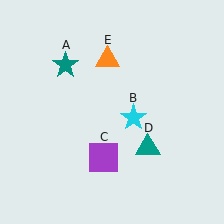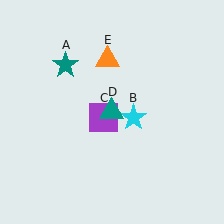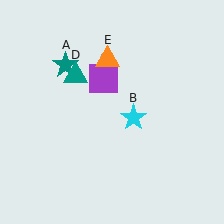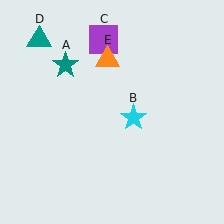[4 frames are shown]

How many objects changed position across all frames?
2 objects changed position: purple square (object C), teal triangle (object D).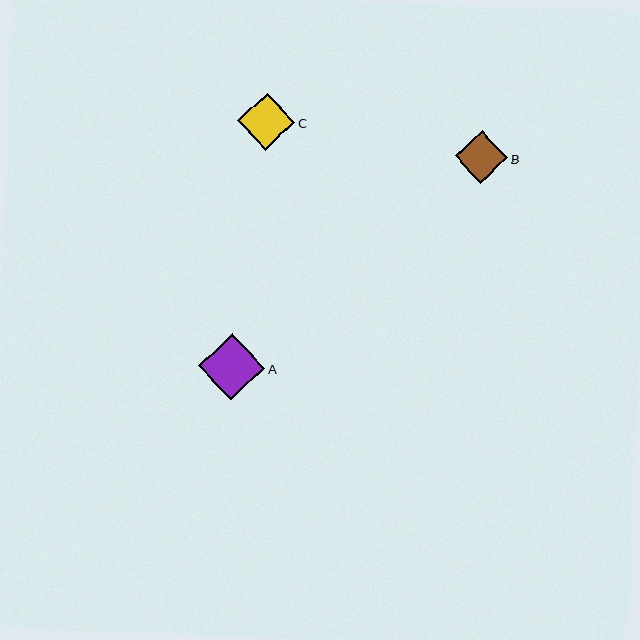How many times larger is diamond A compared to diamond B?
Diamond A is approximately 1.3 times the size of diamond B.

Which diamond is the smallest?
Diamond B is the smallest with a size of approximately 52 pixels.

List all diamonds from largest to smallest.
From largest to smallest: A, C, B.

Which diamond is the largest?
Diamond A is the largest with a size of approximately 67 pixels.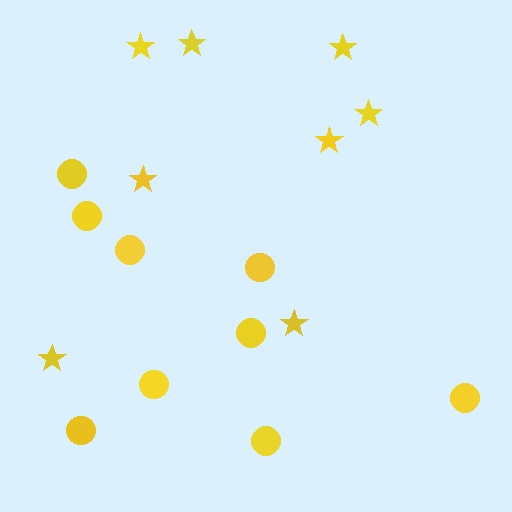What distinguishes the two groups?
There are 2 groups: one group of stars (8) and one group of circles (9).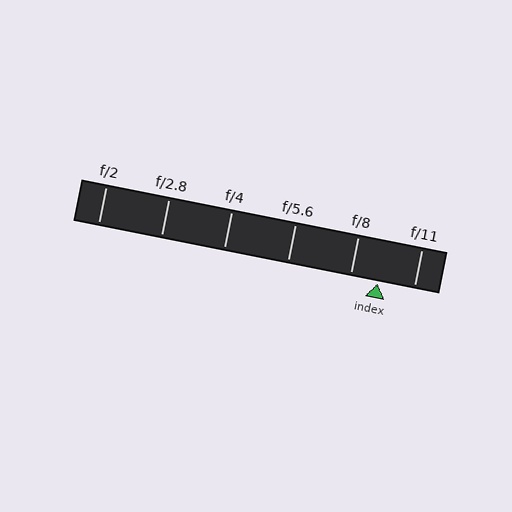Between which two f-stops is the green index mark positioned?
The index mark is between f/8 and f/11.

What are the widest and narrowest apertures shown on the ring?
The widest aperture shown is f/2 and the narrowest is f/11.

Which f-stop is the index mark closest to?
The index mark is closest to f/8.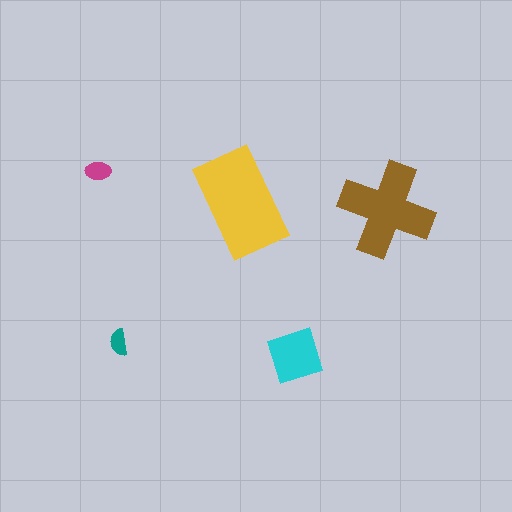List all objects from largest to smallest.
The yellow rectangle, the brown cross, the cyan diamond, the magenta ellipse, the teal semicircle.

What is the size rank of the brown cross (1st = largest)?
2nd.